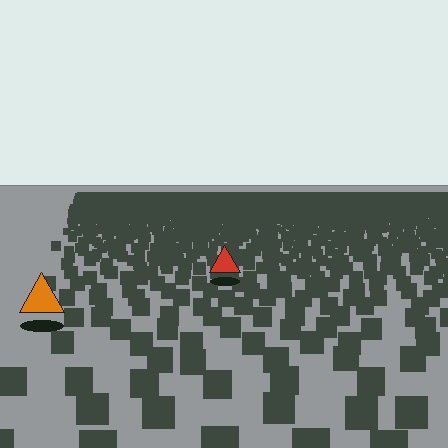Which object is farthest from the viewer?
The red triangle is farthest from the viewer. It appears smaller and the ground texture around it is denser.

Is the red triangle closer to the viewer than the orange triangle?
No. The orange triangle is closer — you can tell from the texture gradient: the ground texture is coarser near it.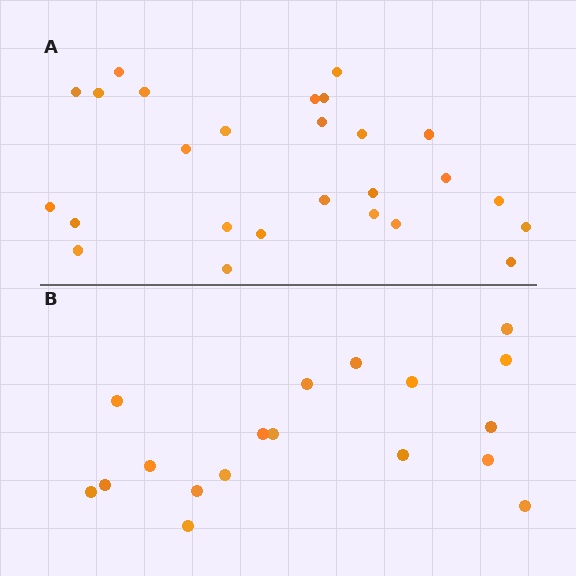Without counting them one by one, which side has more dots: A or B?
Region A (the top region) has more dots.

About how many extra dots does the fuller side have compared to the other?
Region A has roughly 8 or so more dots than region B.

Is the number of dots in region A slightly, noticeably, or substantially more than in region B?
Region A has noticeably more, but not dramatically so. The ratio is roughly 1.4 to 1.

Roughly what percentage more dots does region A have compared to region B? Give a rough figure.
About 45% more.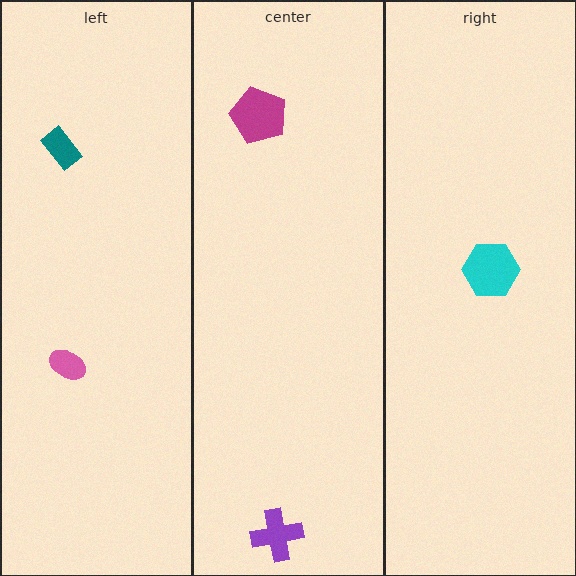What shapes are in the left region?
The teal rectangle, the pink ellipse.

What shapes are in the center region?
The purple cross, the magenta pentagon.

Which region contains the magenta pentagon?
The center region.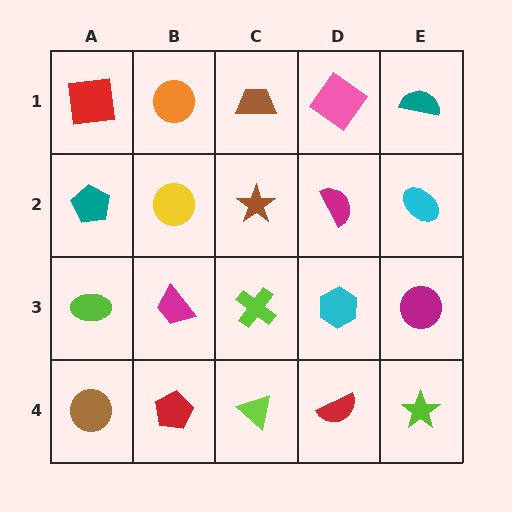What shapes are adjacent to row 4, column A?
A lime ellipse (row 3, column A), a red pentagon (row 4, column B).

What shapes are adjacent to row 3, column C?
A brown star (row 2, column C), a lime triangle (row 4, column C), a magenta trapezoid (row 3, column B), a cyan hexagon (row 3, column D).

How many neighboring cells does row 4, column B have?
3.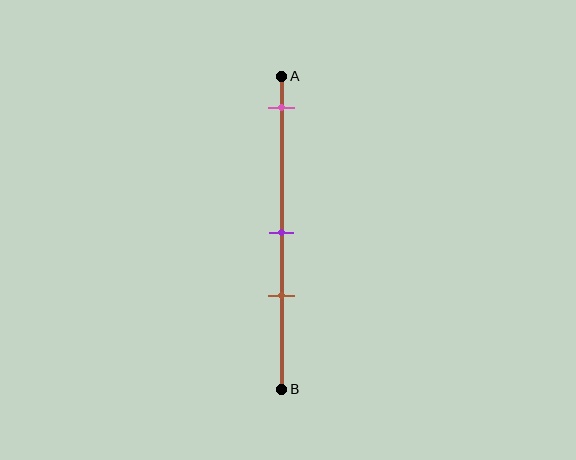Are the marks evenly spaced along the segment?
No, the marks are not evenly spaced.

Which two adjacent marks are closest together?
The purple and brown marks are the closest adjacent pair.